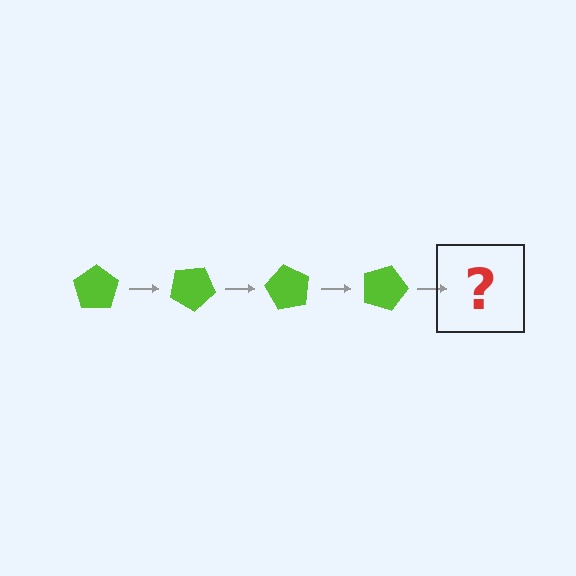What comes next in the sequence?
The next element should be a lime pentagon rotated 120 degrees.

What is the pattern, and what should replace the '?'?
The pattern is that the pentagon rotates 30 degrees each step. The '?' should be a lime pentagon rotated 120 degrees.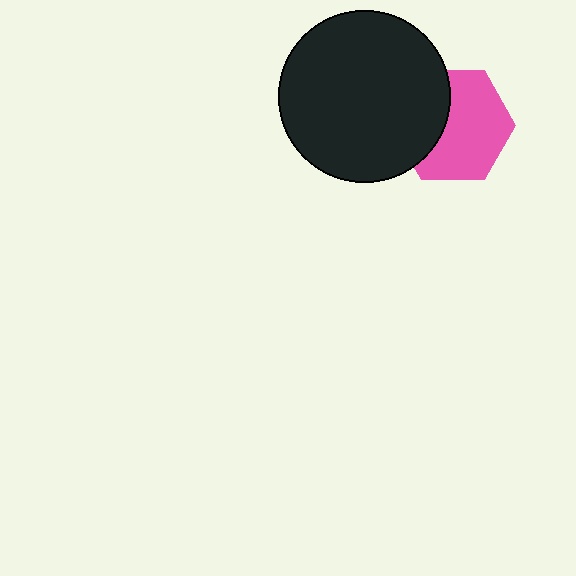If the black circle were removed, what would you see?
You would see the complete pink hexagon.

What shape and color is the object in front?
The object in front is a black circle.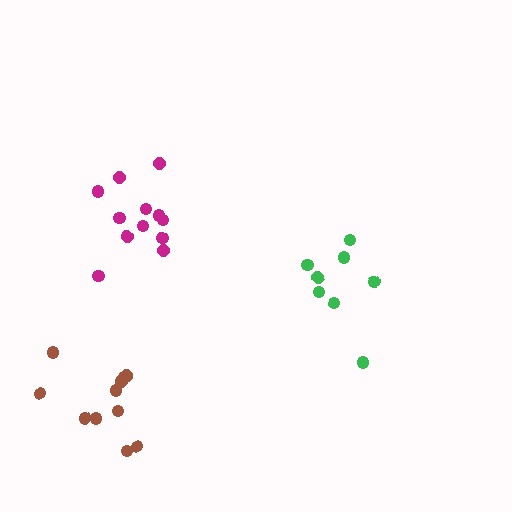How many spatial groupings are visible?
There are 3 spatial groupings.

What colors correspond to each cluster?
The clusters are colored: green, magenta, brown.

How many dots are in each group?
Group 1: 8 dots, Group 2: 12 dots, Group 3: 11 dots (31 total).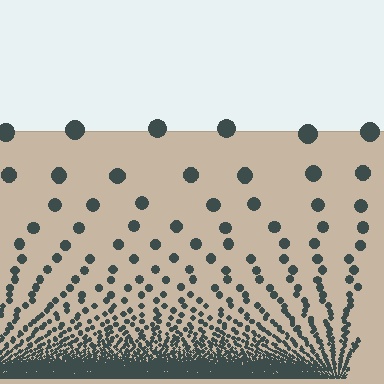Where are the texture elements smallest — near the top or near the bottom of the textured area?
Near the bottom.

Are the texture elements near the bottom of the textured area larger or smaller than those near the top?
Smaller. The gradient is inverted — elements near the bottom are smaller and denser.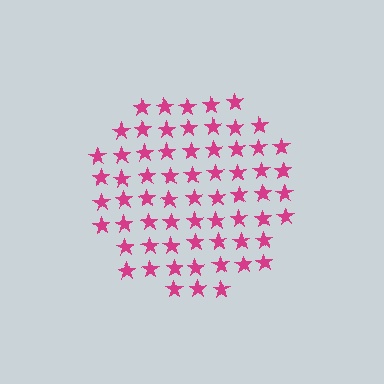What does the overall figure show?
The overall figure shows a circle.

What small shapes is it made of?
It is made of small stars.